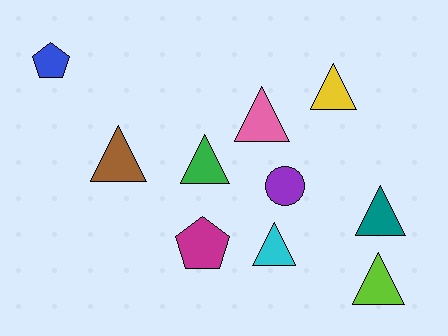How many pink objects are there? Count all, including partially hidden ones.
There is 1 pink object.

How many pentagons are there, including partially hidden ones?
There are 2 pentagons.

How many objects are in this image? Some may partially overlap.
There are 10 objects.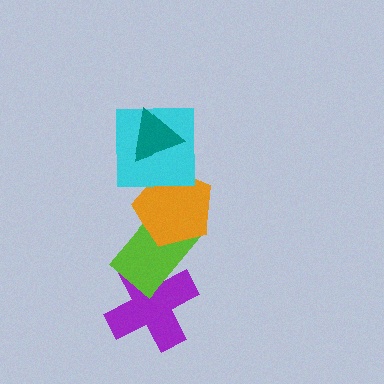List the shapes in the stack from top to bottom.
From top to bottom: the teal triangle, the cyan square, the orange pentagon, the lime rectangle, the purple cross.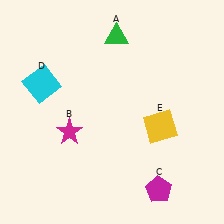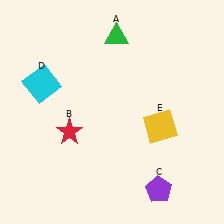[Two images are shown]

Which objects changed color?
B changed from magenta to red. C changed from magenta to purple.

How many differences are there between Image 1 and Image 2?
There are 2 differences between the two images.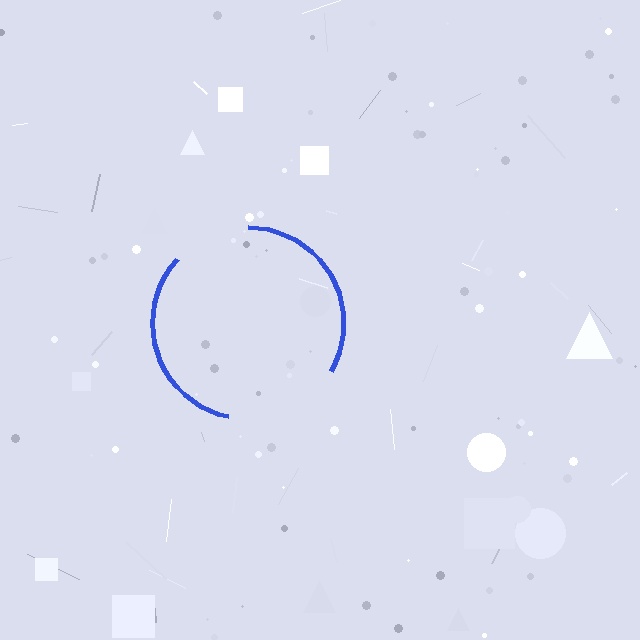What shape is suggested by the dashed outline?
The dashed outline suggests a circle.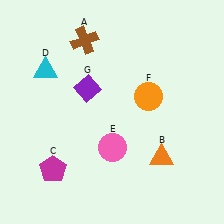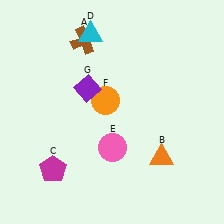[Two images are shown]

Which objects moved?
The objects that moved are: the cyan triangle (D), the orange circle (F).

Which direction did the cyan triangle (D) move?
The cyan triangle (D) moved right.